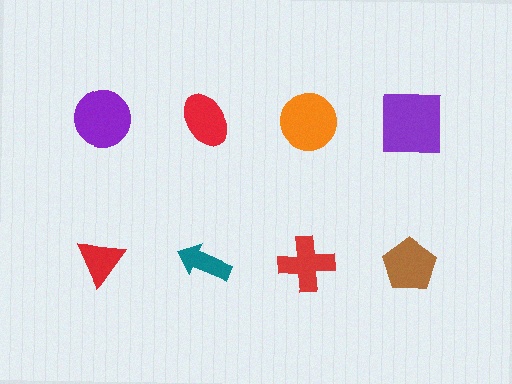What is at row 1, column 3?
An orange circle.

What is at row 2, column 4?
A brown pentagon.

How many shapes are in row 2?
4 shapes.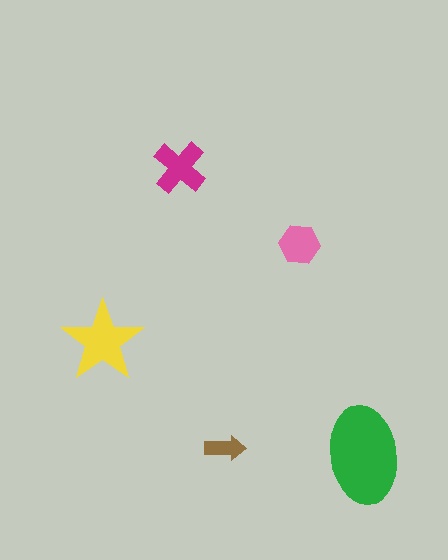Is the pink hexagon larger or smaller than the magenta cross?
Smaller.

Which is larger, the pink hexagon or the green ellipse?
The green ellipse.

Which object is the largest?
The green ellipse.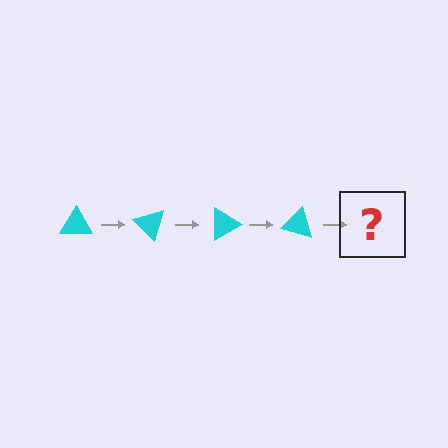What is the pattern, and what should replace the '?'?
The pattern is that the triangle rotates 45 degrees each step. The '?' should be a cyan triangle rotated 180 degrees.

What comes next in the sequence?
The next element should be a cyan triangle rotated 180 degrees.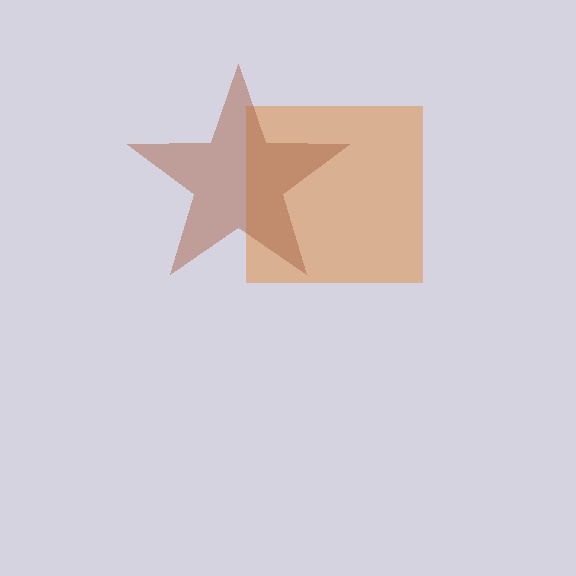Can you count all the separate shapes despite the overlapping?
Yes, there are 2 separate shapes.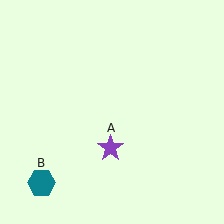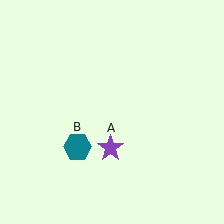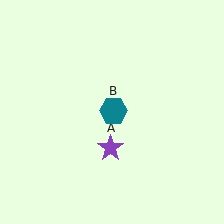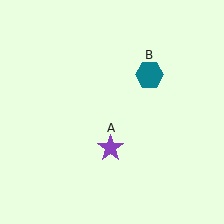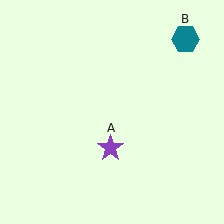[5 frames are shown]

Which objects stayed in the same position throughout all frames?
Purple star (object A) remained stationary.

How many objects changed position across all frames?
1 object changed position: teal hexagon (object B).